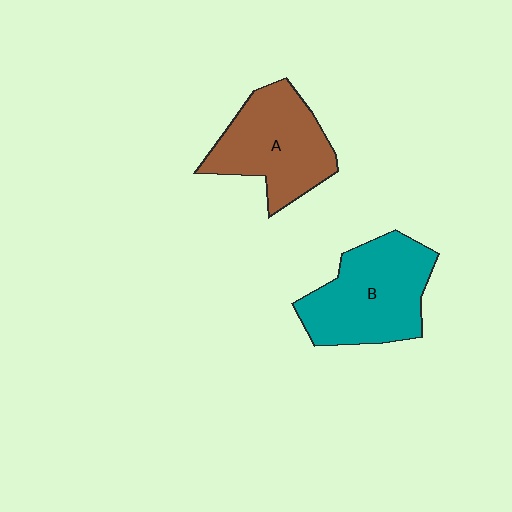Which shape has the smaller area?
Shape A (brown).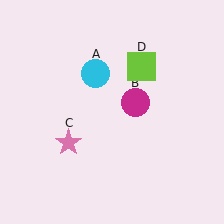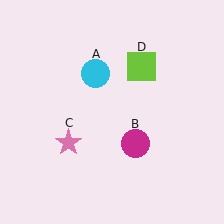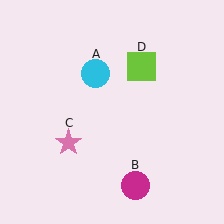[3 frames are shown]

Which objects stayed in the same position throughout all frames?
Cyan circle (object A) and pink star (object C) and lime square (object D) remained stationary.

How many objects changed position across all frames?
1 object changed position: magenta circle (object B).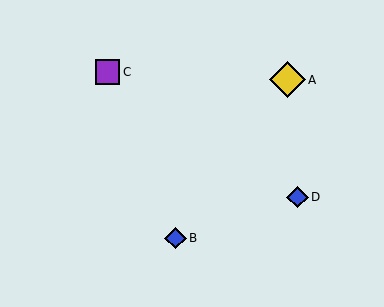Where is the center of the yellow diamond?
The center of the yellow diamond is at (287, 80).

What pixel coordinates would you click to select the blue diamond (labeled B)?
Click at (176, 238) to select the blue diamond B.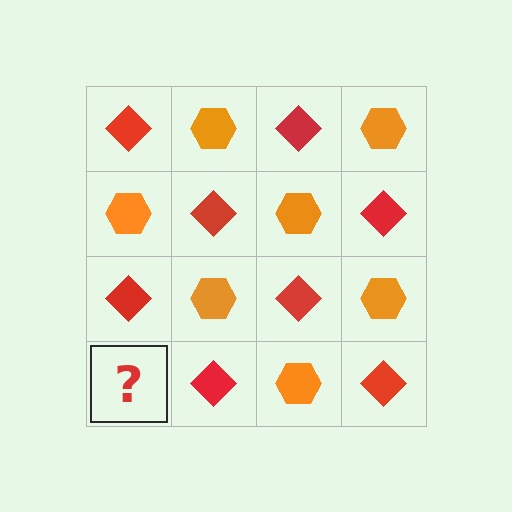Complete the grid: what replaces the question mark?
The question mark should be replaced with an orange hexagon.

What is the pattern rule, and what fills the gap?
The rule is that it alternates red diamond and orange hexagon in a checkerboard pattern. The gap should be filled with an orange hexagon.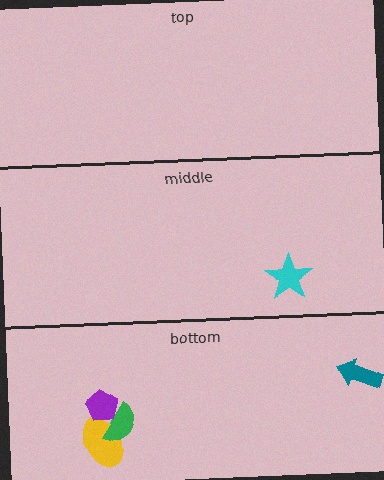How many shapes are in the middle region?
1.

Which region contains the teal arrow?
The bottom region.